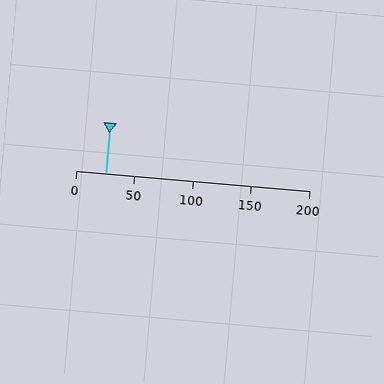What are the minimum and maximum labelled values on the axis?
The axis runs from 0 to 200.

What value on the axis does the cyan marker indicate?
The marker indicates approximately 25.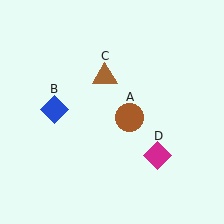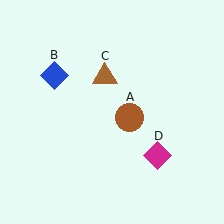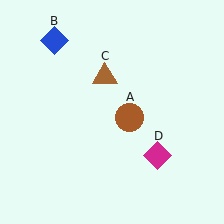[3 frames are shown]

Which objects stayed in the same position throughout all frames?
Brown circle (object A) and brown triangle (object C) and magenta diamond (object D) remained stationary.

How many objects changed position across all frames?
1 object changed position: blue diamond (object B).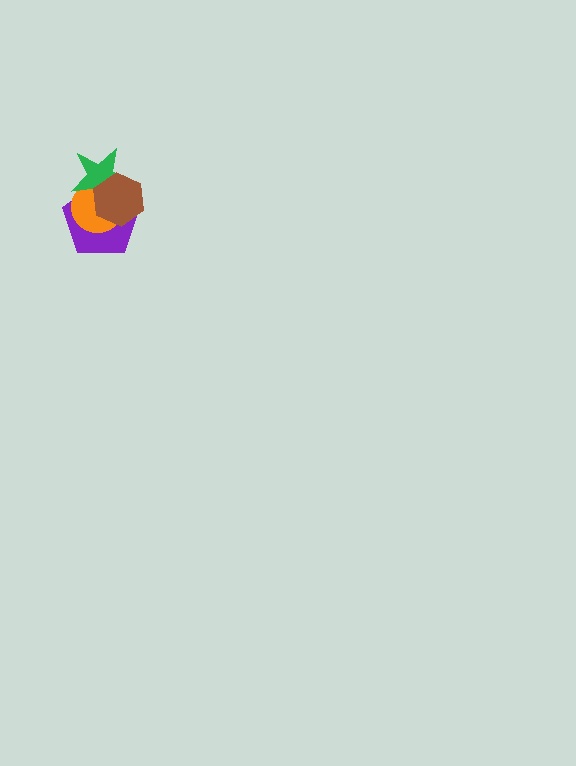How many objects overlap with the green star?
3 objects overlap with the green star.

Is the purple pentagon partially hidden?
Yes, it is partially covered by another shape.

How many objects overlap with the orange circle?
3 objects overlap with the orange circle.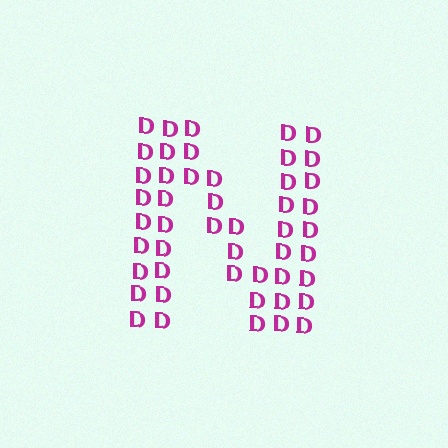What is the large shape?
The large shape is the letter N.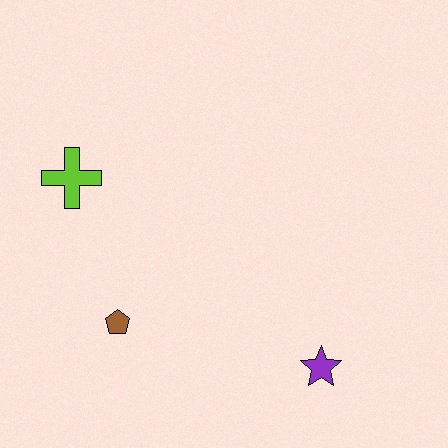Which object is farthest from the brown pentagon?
The purple star is farthest from the brown pentagon.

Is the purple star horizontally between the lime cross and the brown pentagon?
No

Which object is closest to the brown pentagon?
The lime cross is closest to the brown pentagon.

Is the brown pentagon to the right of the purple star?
No